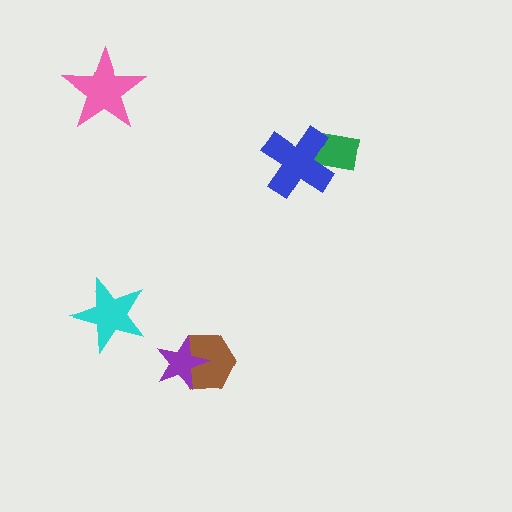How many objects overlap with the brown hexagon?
1 object overlaps with the brown hexagon.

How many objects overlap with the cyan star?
0 objects overlap with the cyan star.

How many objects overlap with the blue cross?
1 object overlaps with the blue cross.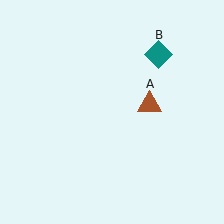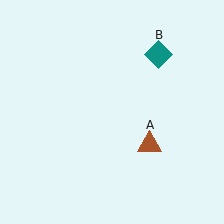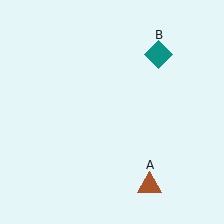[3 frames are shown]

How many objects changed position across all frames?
1 object changed position: brown triangle (object A).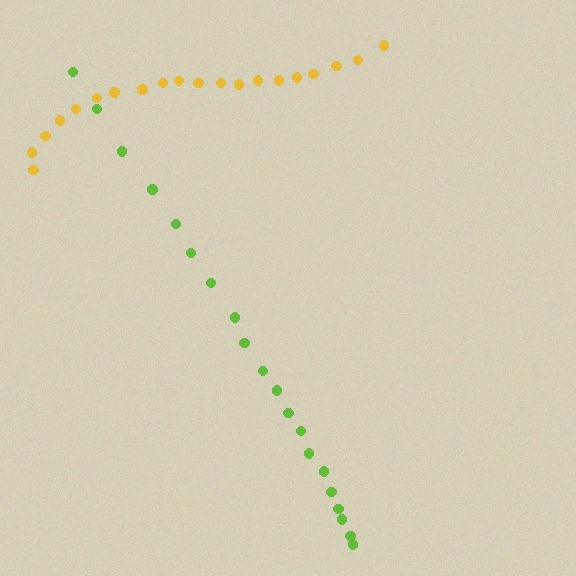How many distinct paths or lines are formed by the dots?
There are 2 distinct paths.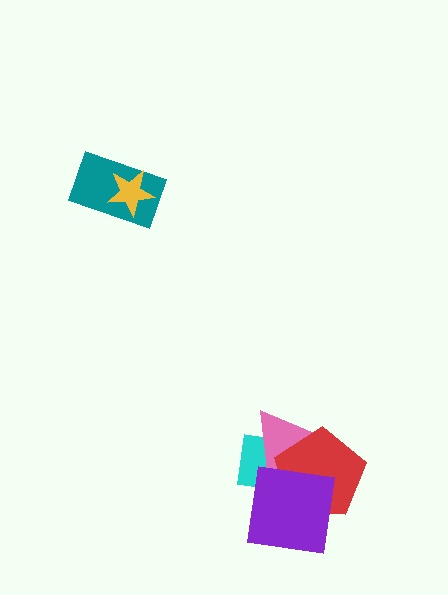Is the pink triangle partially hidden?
Yes, it is partially covered by another shape.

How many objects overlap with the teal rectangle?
1 object overlaps with the teal rectangle.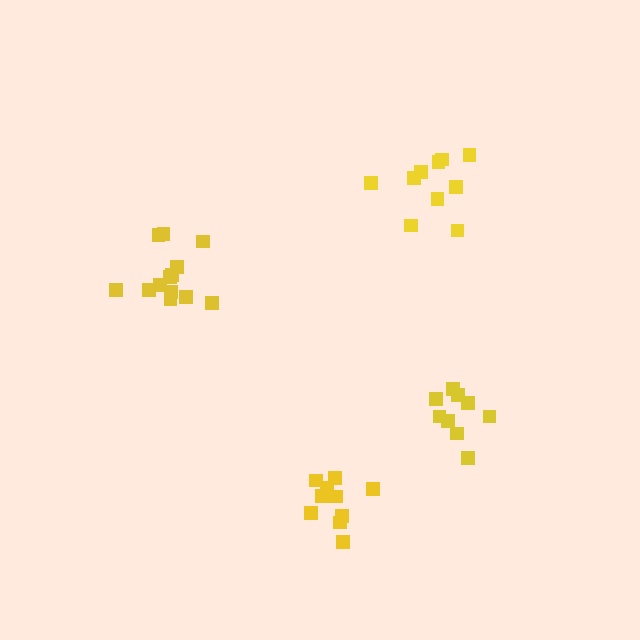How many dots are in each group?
Group 1: 9 dots, Group 2: 13 dots, Group 3: 10 dots, Group 4: 10 dots (42 total).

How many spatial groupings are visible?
There are 4 spatial groupings.